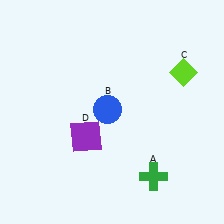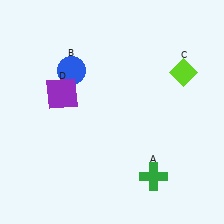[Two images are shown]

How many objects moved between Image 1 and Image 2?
2 objects moved between the two images.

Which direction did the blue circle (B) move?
The blue circle (B) moved up.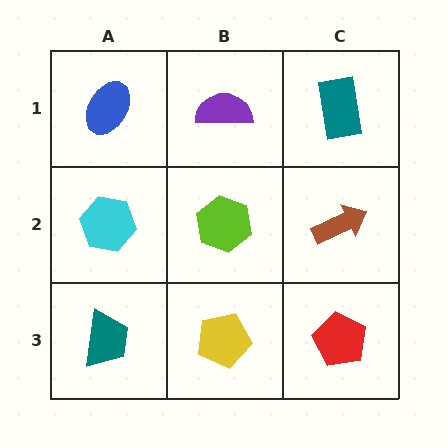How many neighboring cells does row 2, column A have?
3.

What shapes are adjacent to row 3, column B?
A lime hexagon (row 2, column B), a teal trapezoid (row 3, column A), a red pentagon (row 3, column C).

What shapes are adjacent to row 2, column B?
A purple semicircle (row 1, column B), a yellow pentagon (row 3, column B), a cyan hexagon (row 2, column A), a brown arrow (row 2, column C).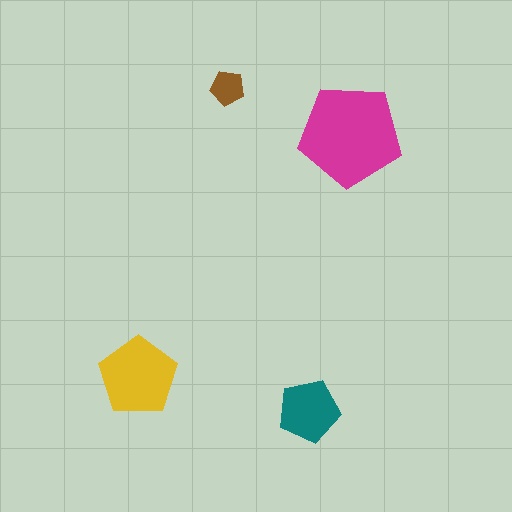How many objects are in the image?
There are 4 objects in the image.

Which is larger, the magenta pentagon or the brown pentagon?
The magenta one.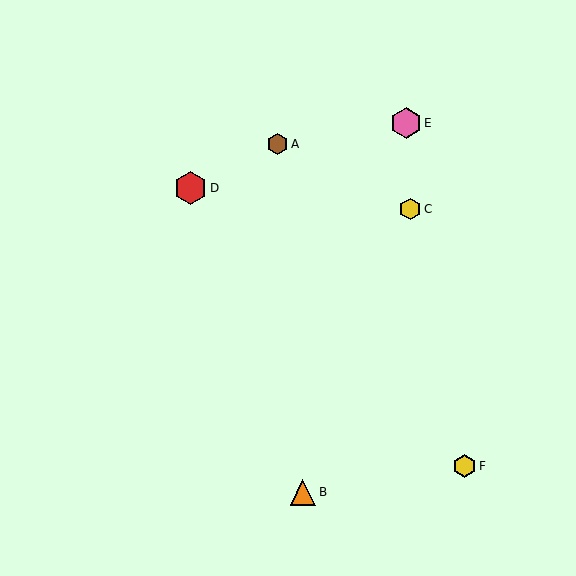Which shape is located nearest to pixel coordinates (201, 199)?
The red hexagon (labeled D) at (190, 188) is nearest to that location.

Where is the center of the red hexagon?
The center of the red hexagon is at (190, 188).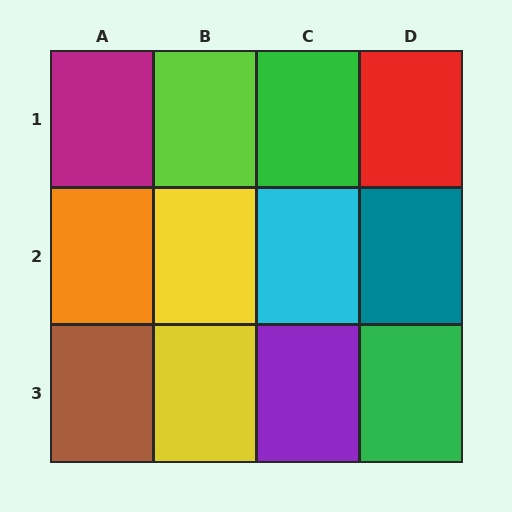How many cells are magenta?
1 cell is magenta.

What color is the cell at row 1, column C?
Green.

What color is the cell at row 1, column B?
Lime.